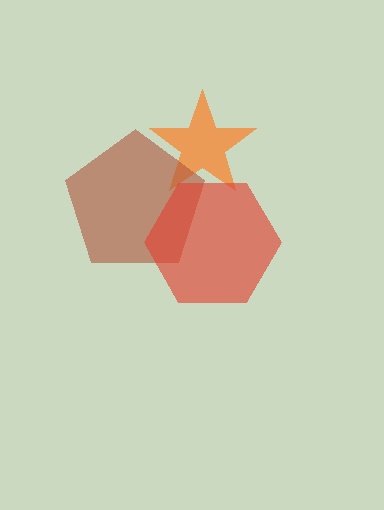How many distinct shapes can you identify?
There are 3 distinct shapes: an orange star, a brown pentagon, a red hexagon.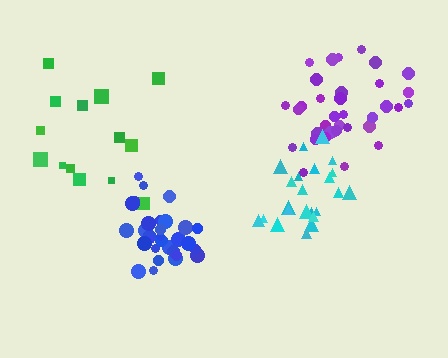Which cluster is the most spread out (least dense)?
Green.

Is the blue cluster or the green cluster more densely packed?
Blue.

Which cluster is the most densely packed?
Blue.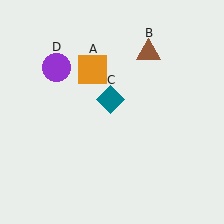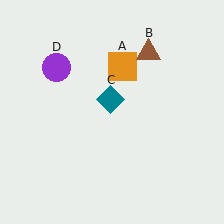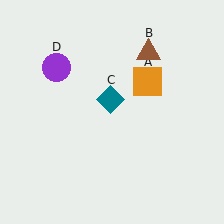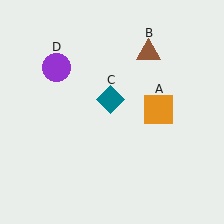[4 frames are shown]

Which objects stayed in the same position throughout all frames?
Brown triangle (object B) and teal diamond (object C) and purple circle (object D) remained stationary.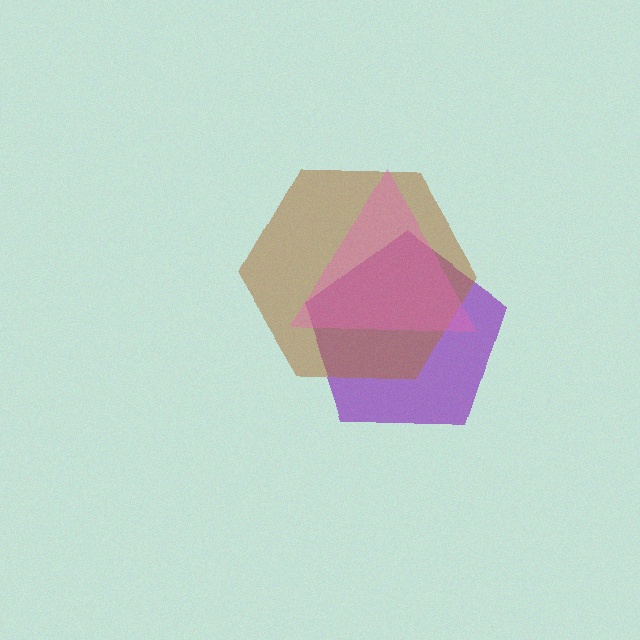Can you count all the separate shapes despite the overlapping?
Yes, there are 3 separate shapes.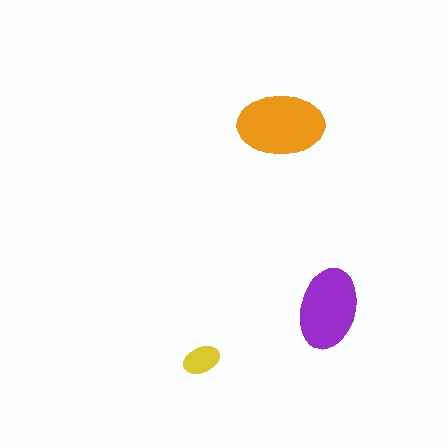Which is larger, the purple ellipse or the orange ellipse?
The orange one.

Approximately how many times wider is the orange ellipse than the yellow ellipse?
About 2.5 times wider.